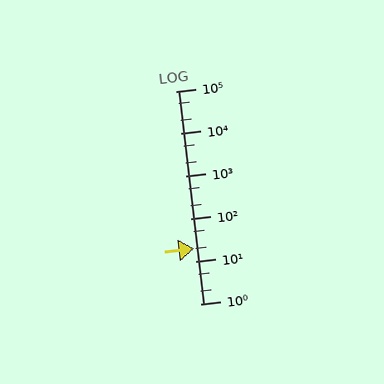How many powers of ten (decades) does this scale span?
The scale spans 5 decades, from 1 to 100000.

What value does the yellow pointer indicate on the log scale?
The pointer indicates approximately 20.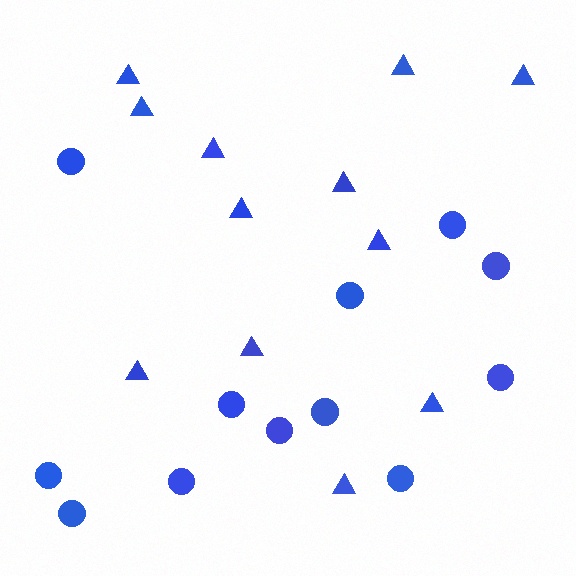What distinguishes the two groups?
There are 2 groups: one group of triangles (12) and one group of circles (12).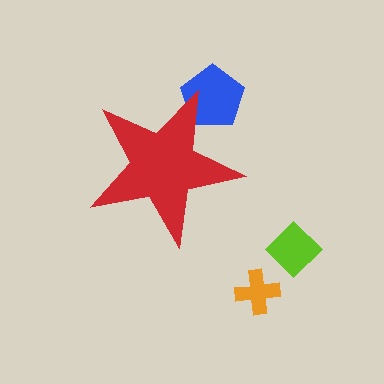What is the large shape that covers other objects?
A red star.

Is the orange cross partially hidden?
No, the orange cross is fully visible.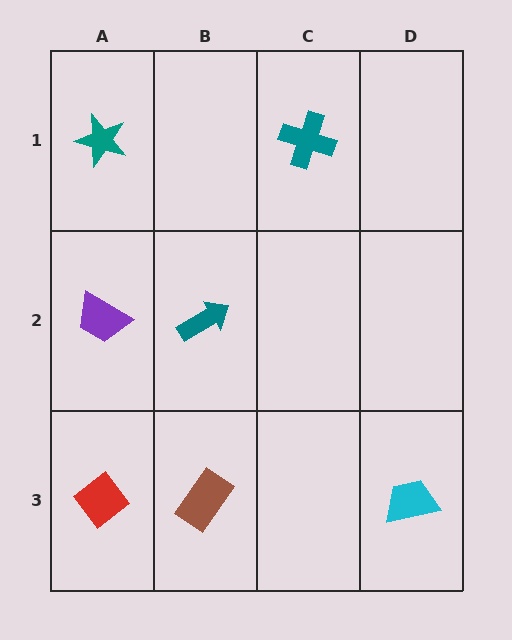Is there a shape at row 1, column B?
No, that cell is empty.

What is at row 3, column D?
A cyan trapezoid.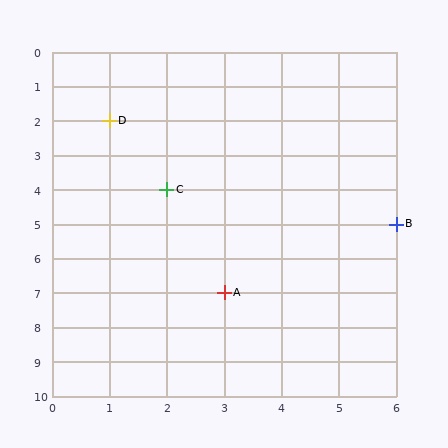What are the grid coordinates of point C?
Point C is at grid coordinates (2, 4).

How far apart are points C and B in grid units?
Points C and B are 4 columns and 1 row apart (about 4.1 grid units diagonally).